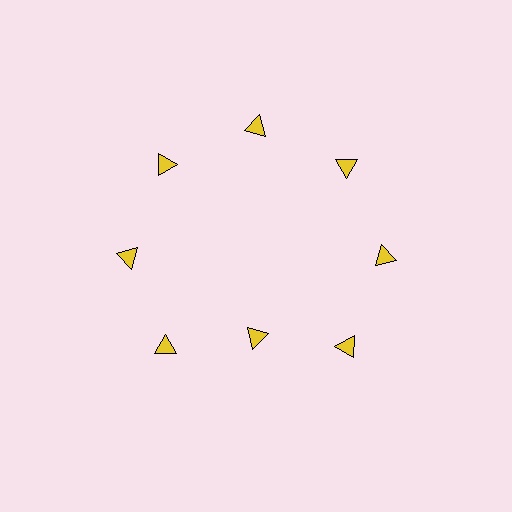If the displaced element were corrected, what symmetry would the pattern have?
It would have 8-fold rotational symmetry — the pattern would map onto itself every 45 degrees.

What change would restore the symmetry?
The symmetry would be restored by moving it outward, back onto the ring so that all 8 triangles sit at equal angles and equal distance from the center.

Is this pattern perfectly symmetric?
No. The 8 yellow triangles are arranged in a ring, but one element near the 6 o'clock position is pulled inward toward the center, breaking the 8-fold rotational symmetry.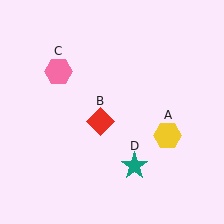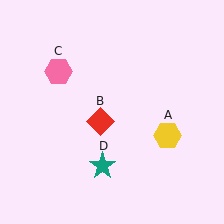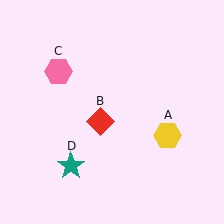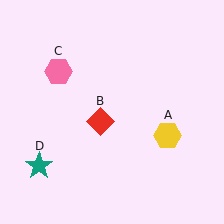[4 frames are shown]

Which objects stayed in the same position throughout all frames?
Yellow hexagon (object A) and red diamond (object B) and pink hexagon (object C) remained stationary.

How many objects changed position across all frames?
1 object changed position: teal star (object D).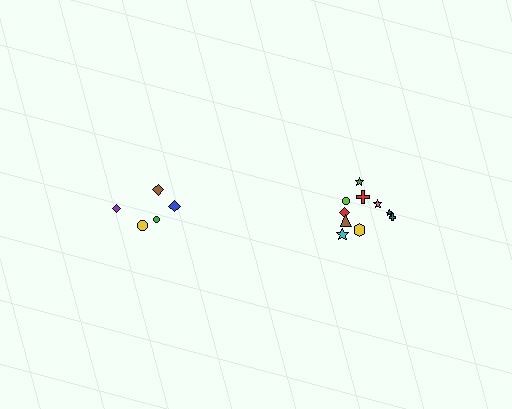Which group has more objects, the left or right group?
The right group.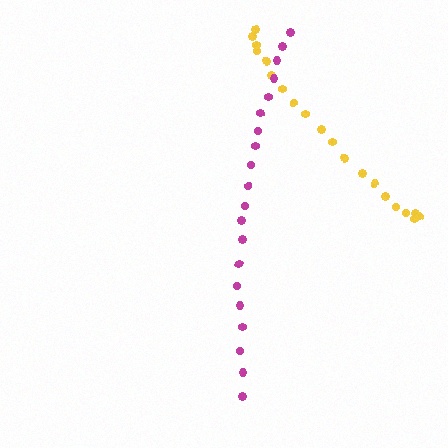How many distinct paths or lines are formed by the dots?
There are 2 distinct paths.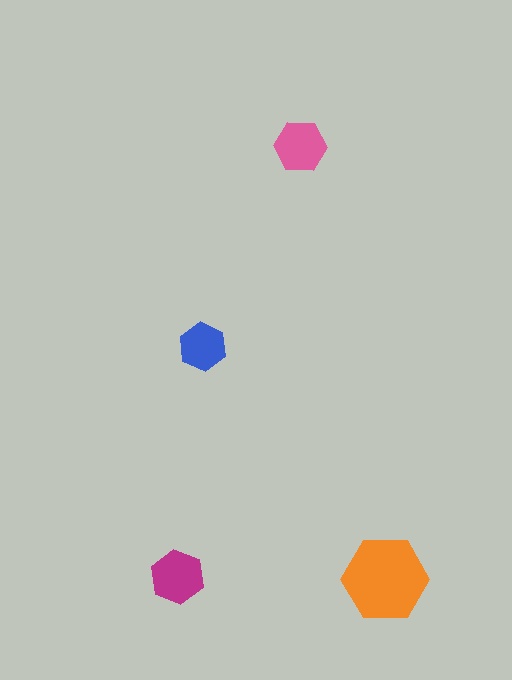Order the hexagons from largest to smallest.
the orange one, the magenta one, the pink one, the blue one.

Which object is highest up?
The pink hexagon is topmost.